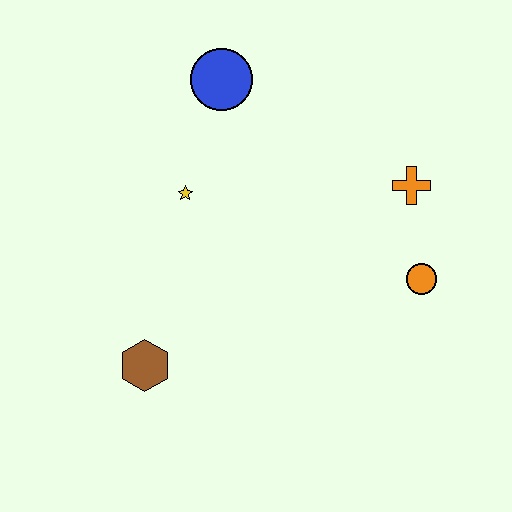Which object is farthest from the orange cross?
The brown hexagon is farthest from the orange cross.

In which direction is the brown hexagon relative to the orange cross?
The brown hexagon is to the left of the orange cross.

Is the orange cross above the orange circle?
Yes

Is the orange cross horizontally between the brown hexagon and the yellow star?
No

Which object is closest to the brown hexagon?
The yellow star is closest to the brown hexagon.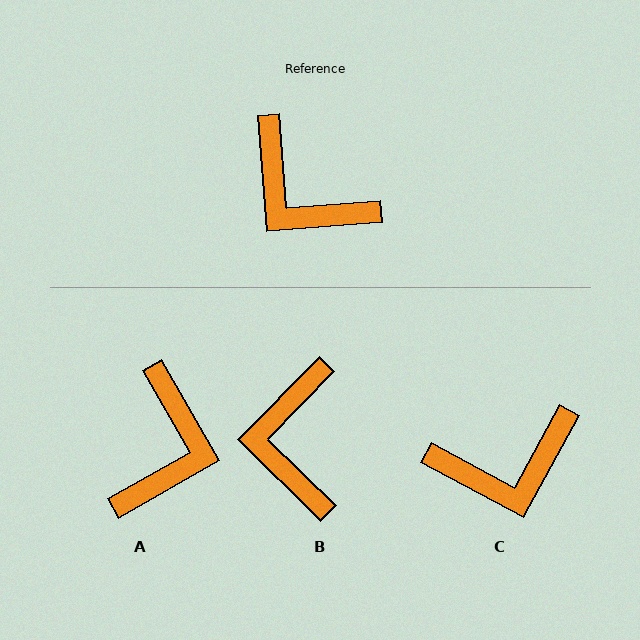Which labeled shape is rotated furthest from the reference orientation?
A, about 115 degrees away.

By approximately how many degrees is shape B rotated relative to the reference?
Approximately 49 degrees clockwise.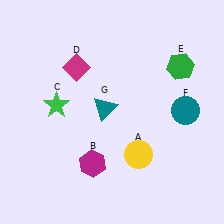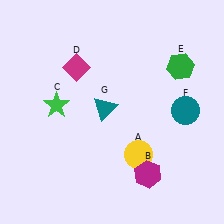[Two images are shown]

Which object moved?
The magenta hexagon (B) moved right.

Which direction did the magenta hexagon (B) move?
The magenta hexagon (B) moved right.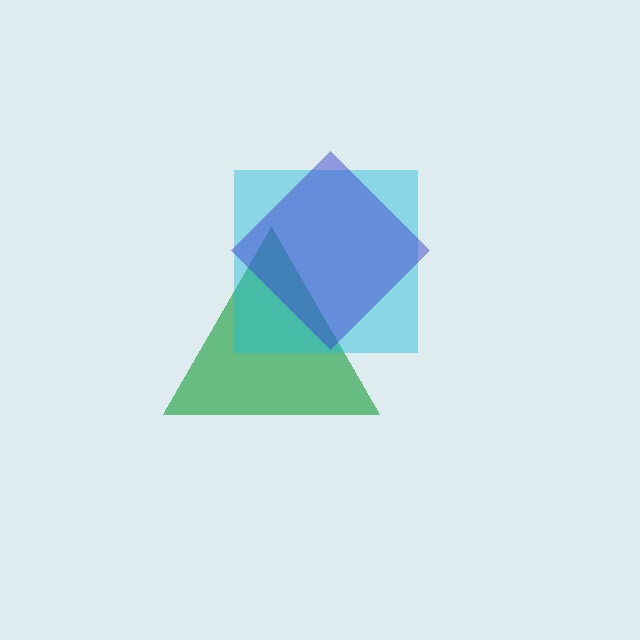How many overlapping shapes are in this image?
There are 3 overlapping shapes in the image.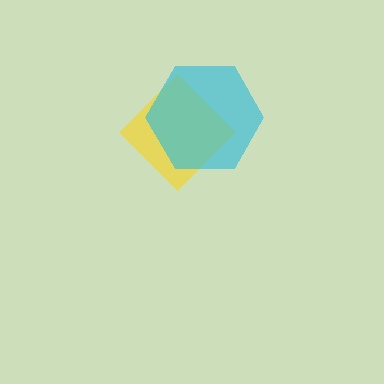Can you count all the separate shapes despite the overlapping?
Yes, there are 2 separate shapes.